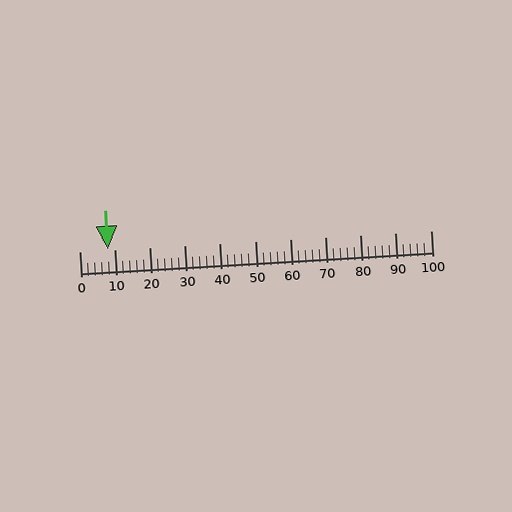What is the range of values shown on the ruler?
The ruler shows values from 0 to 100.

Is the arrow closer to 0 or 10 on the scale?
The arrow is closer to 10.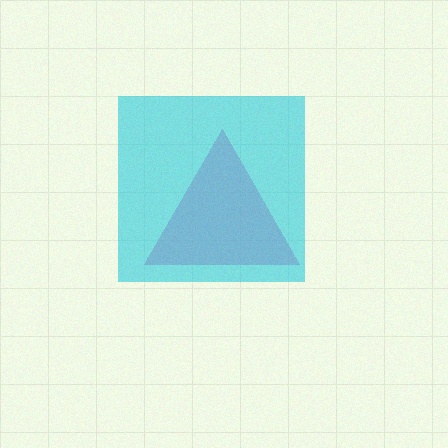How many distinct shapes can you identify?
There are 2 distinct shapes: a pink triangle, a cyan square.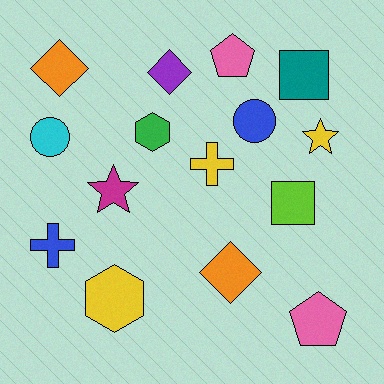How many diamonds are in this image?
There are 3 diamonds.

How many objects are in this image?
There are 15 objects.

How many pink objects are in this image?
There are 2 pink objects.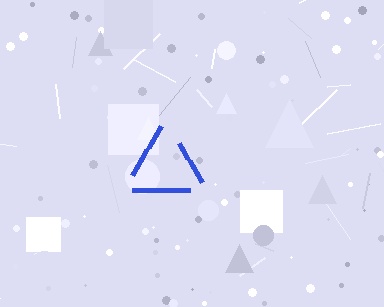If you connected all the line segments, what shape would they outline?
They would outline a triangle.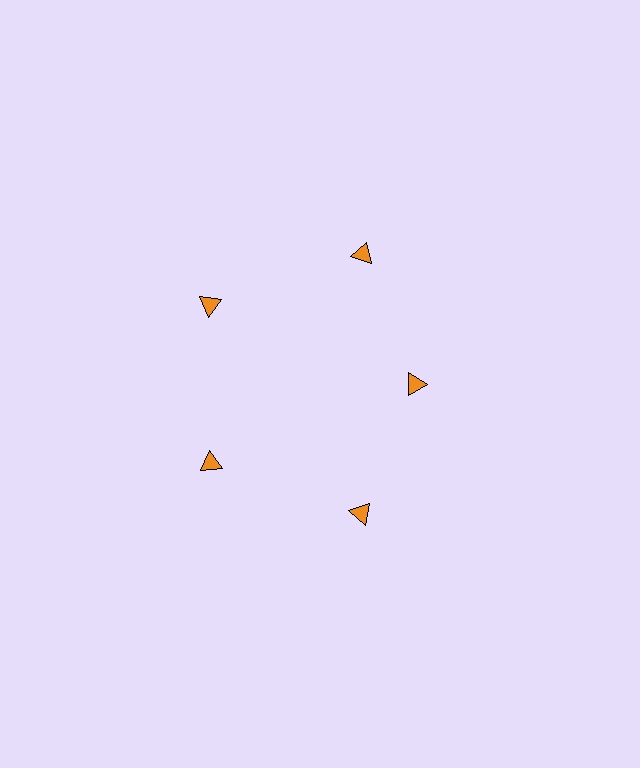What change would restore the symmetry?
The symmetry would be restored by moving it outward, back onto the ring so that all 5 triangles sit at equal angles and equal distance from the center.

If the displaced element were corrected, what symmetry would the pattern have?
It would have 5-fold rotational symmetry — the pattern would map onto itself every 72 degrees.